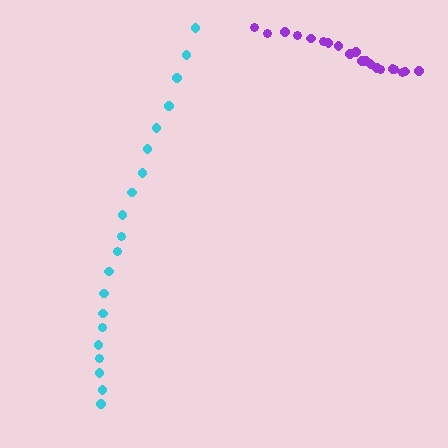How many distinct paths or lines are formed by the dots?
There are 2 distinct paths.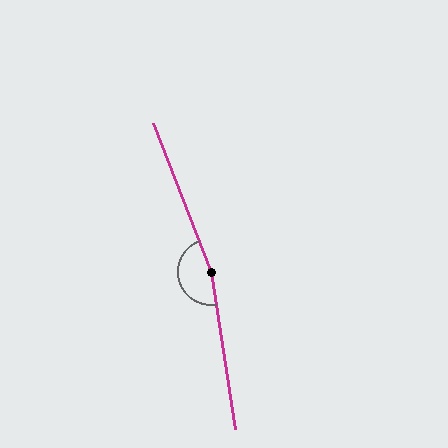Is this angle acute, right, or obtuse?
It is obtuse.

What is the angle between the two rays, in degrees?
Approximately 167 degrees.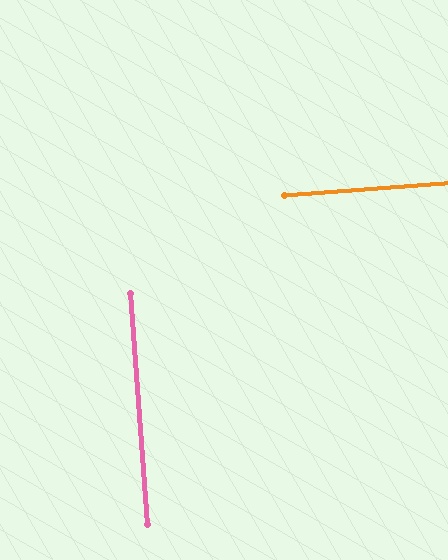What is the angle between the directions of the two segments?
Approximately 90 degrees.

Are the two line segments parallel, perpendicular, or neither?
Perpendicular — they meet at approximately 90°.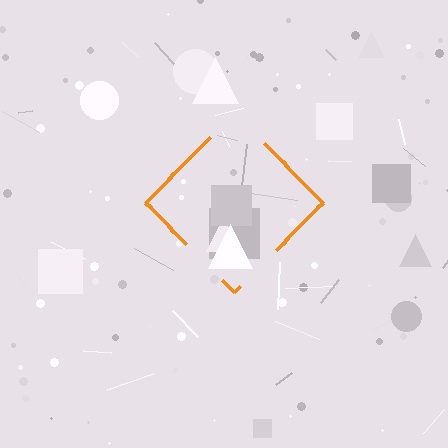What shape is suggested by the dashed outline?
The dashed outline suggests a diamond.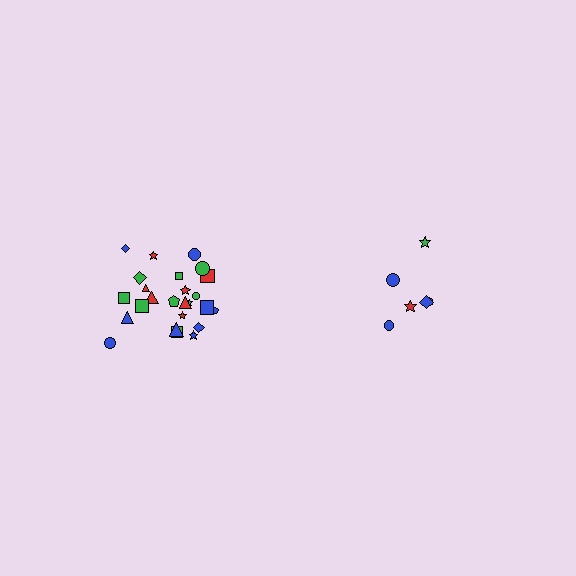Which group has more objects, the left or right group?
The left group.